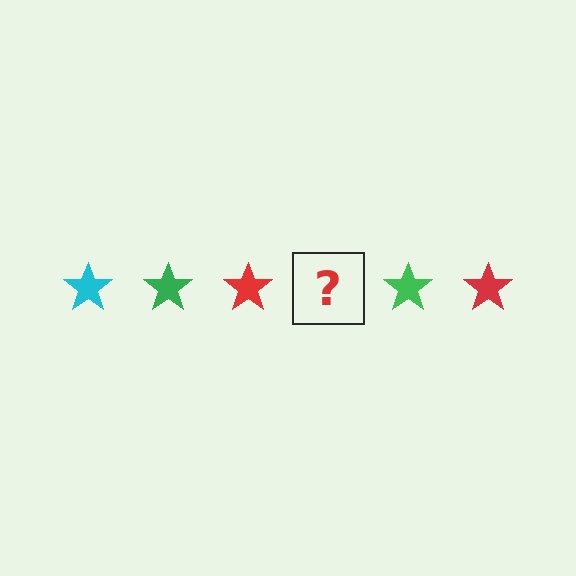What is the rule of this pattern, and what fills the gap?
The rule is that the pattern cycles through cyan, green, red stars. The gap should be filled with a cyan star.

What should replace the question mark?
The question mark should be replaced with a cyan star.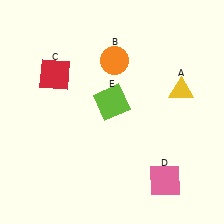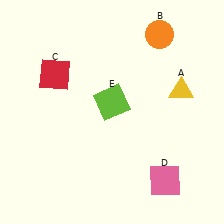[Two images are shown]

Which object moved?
The orange circle (B) moved right.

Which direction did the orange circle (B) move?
The orange circle (B) moved right.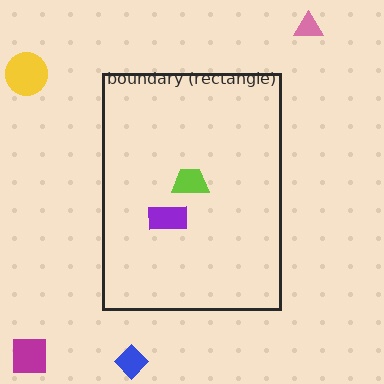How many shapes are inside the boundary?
2 inside, 4 outside.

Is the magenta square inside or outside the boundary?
Outside.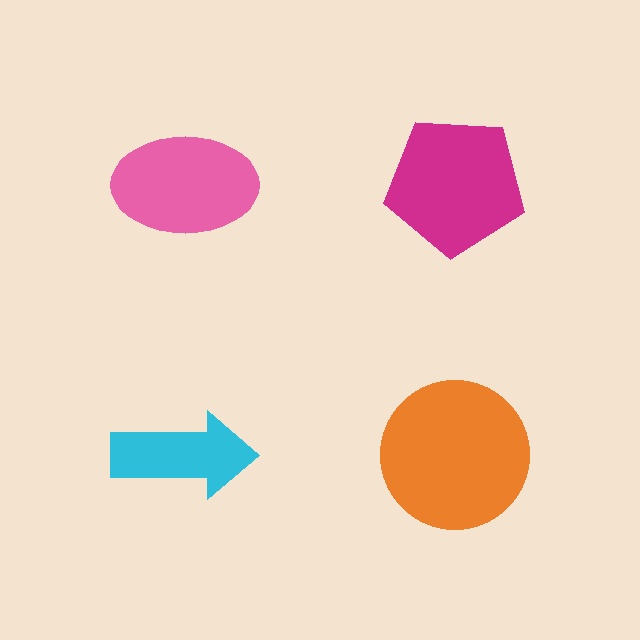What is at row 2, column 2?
An orange circle.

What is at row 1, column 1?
A pink ellipse.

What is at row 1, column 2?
A magenta pentagon.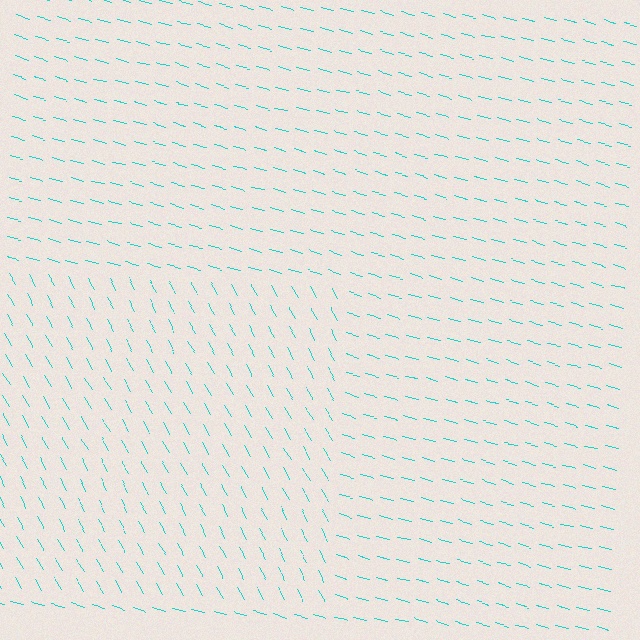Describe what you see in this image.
The image is filled with small cyan line segments. A rectangle region in the image has lines oriented differently from the surrounding lines, creating a visible texture boundary.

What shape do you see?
I see a rectangle.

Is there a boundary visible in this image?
Yes, there is a texture boundary formed by a change in line orientation.